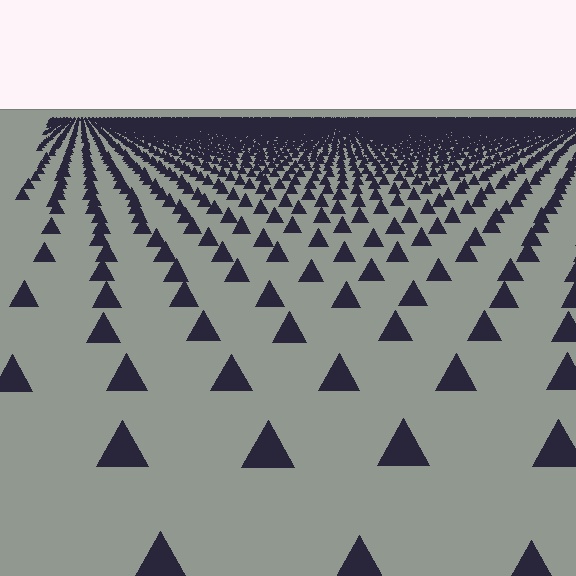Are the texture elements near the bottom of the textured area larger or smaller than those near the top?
Larger. Near the bottom, elements are closer to the viewer and appear at a bigger on-screen size.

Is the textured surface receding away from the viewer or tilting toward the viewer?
The surface is receding away from the viewer. Texture elements get smaller and denser toward the top.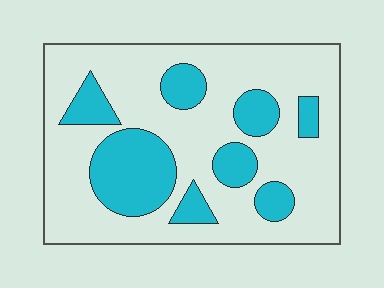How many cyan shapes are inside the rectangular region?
8.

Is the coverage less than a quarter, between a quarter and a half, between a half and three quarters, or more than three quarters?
Between a quarter and a half.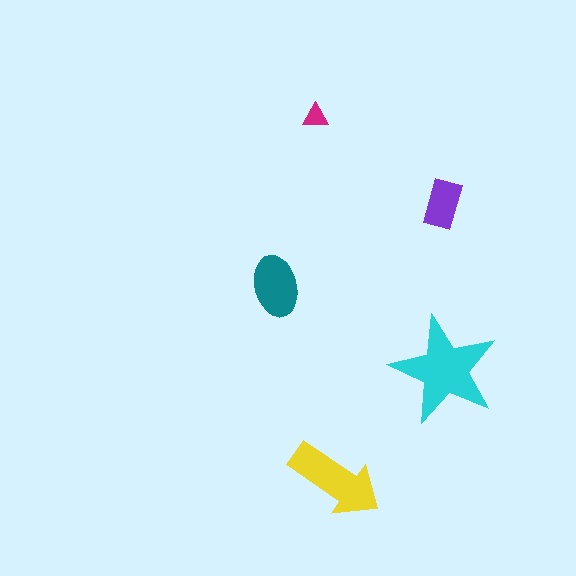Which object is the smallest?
The magenta triangle.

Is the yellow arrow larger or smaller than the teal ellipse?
Larger.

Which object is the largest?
The cyan star.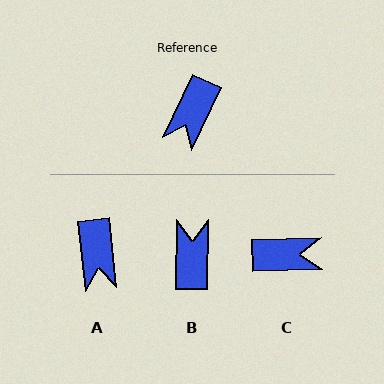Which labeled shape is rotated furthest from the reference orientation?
B, about 155 degrees away.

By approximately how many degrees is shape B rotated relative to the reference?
Approximately 155 degrees clockwise.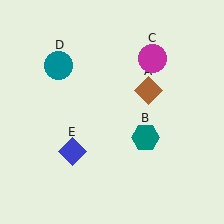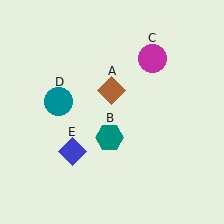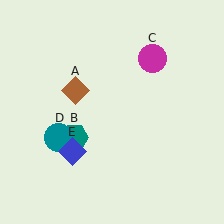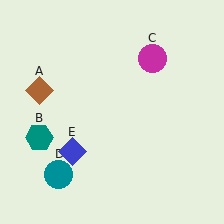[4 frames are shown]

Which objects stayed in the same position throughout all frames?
Magenta circle (object C) and blue diamond (object E) remained stationary.